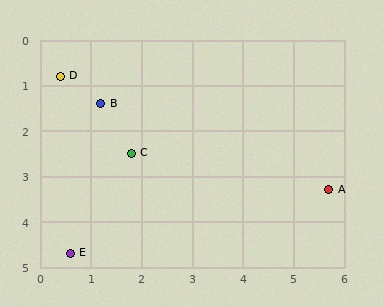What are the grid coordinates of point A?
Point A is at approximately (5.7, 3.3).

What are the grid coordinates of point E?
Point E is at approximately (0.6, 4.7).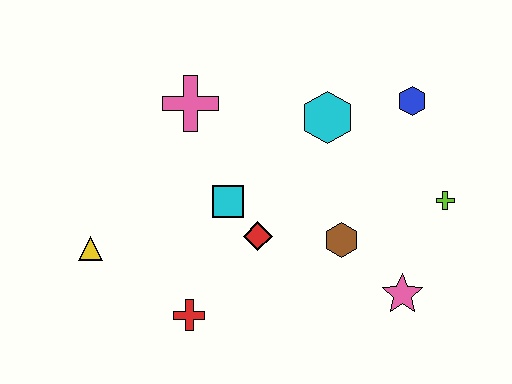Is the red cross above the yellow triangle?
No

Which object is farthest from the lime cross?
The yellow triangle is farthest from the lime cross.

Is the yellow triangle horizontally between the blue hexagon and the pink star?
No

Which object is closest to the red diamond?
The cyan square is closest to the red diamond.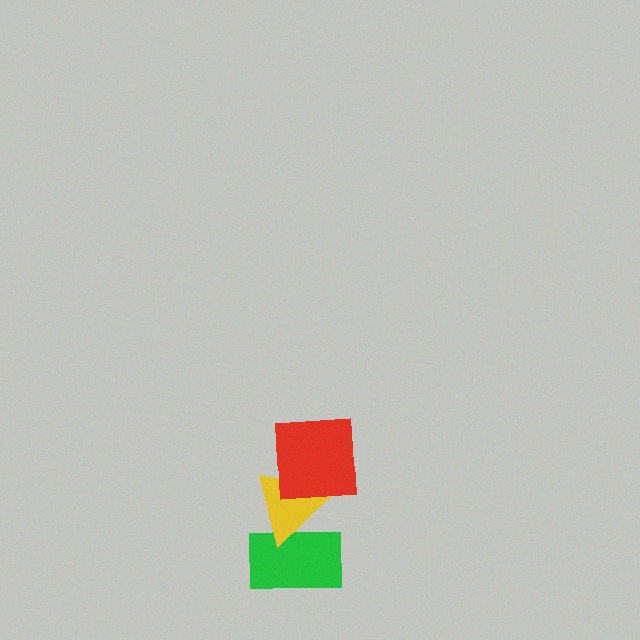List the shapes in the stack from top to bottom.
From top to bottom: the red square, the yellow triangle, the green rectangle.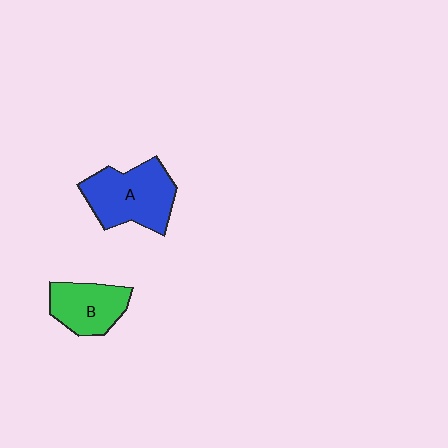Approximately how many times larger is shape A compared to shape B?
Approximately 1.4 times.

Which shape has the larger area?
Shape A (blue).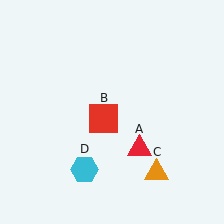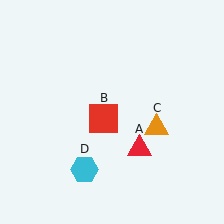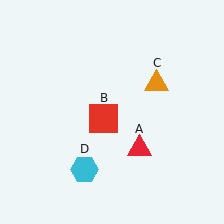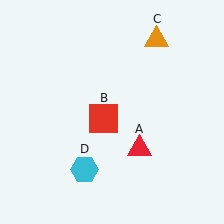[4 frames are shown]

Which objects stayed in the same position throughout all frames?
Red triangle (object A) and red square (object B) and cyan hexagon (object D) remained stationary.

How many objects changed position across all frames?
1 object changed position: orange triangle (object C).